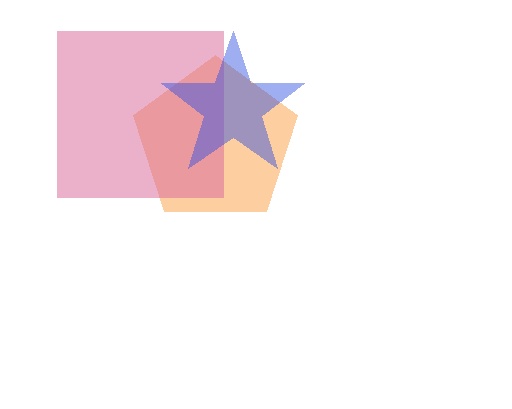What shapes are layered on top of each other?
The layered shapes are: an orange pentagon, a pink square, a blue star.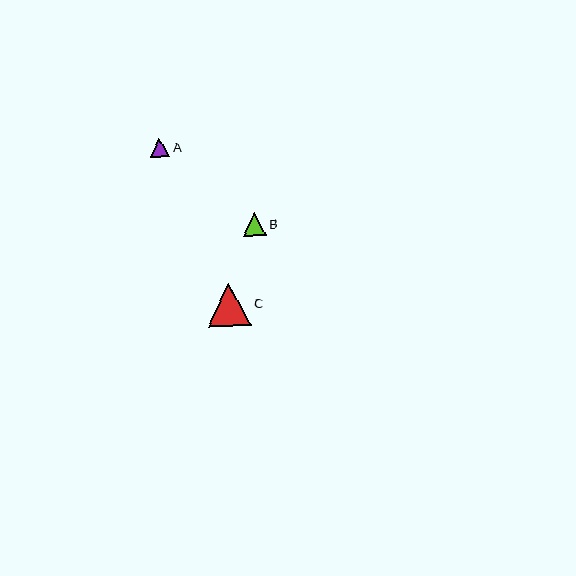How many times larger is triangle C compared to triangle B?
Triangle C is approximately 1.9 times the size of triangle B.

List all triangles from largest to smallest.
From largest to smallest: C, B, A.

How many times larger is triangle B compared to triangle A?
Triangle B is approximately 1.2 times the size of triangle A.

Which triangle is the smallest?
Triangle A is the smallest with a size of approximately 19 pixels.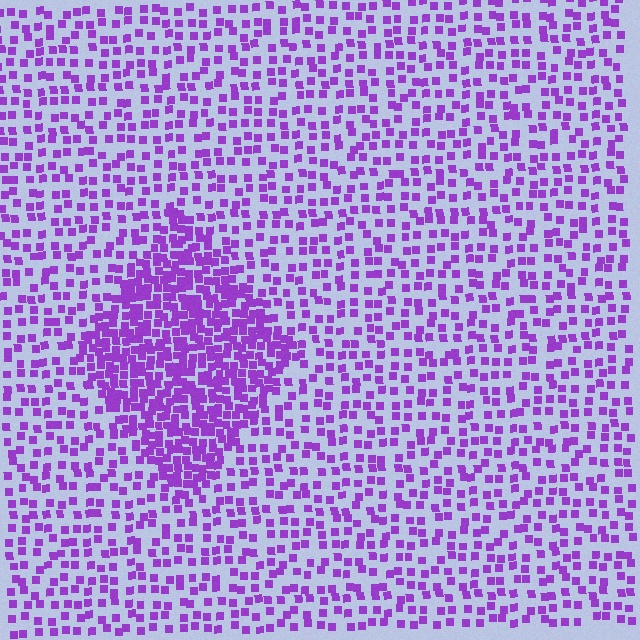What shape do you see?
I see a diamond.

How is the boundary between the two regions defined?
The boundary is defined by a change in element density (approximately 2.3x ratio). All elements are the same color, size, and shape.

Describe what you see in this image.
The image contains small purple elements arranged at two different densities. A diamond-shaped region is visible where the elements are more densely packed than the surrounding area.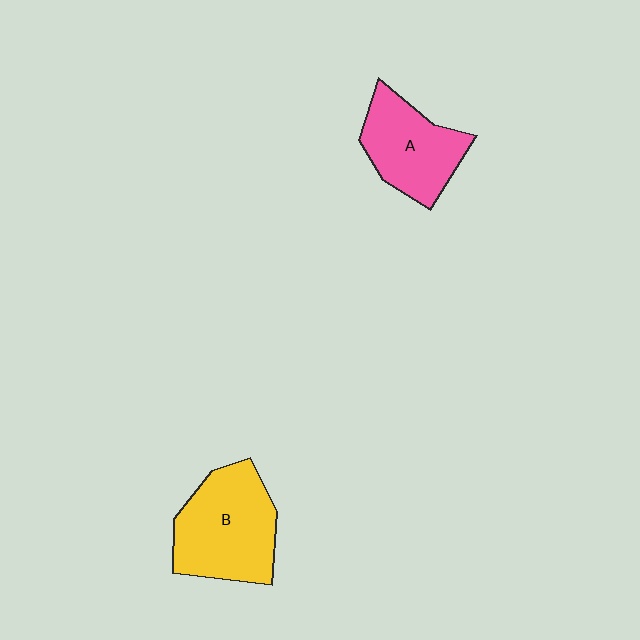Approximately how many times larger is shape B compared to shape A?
Approximately 1.3 times.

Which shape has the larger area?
Shape B (yellow).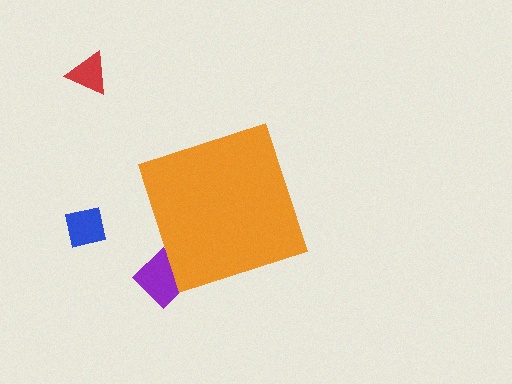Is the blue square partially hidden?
No, the blue square is fully visible.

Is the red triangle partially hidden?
No, the red triangle is fully visible.